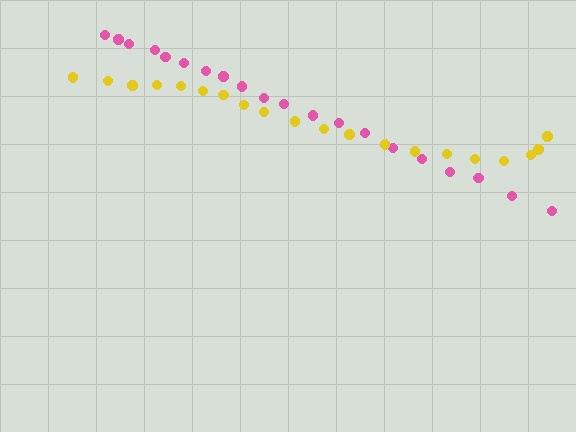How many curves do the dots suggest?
There are 2 distinct paths.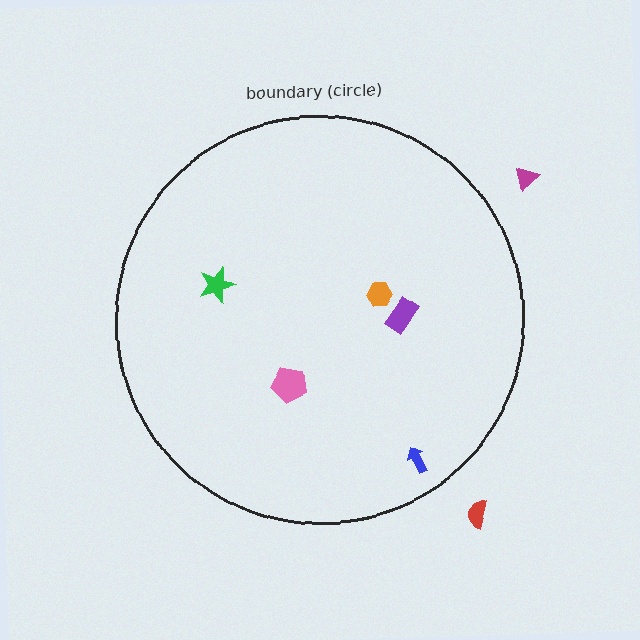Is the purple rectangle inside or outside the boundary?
Inside.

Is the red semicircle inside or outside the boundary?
Outside.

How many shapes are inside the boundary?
5 inside, 2 outside.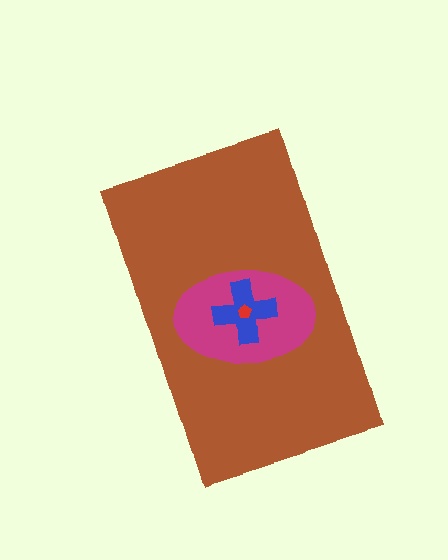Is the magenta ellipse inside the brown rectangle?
Yes.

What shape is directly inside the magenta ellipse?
The blue cross.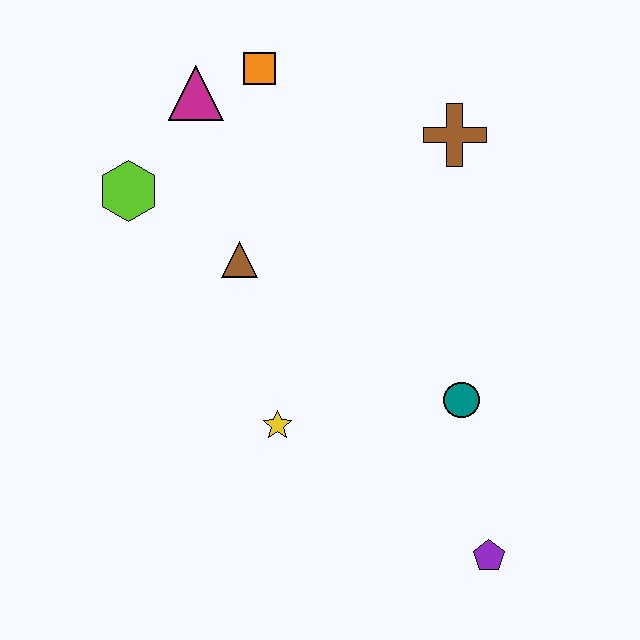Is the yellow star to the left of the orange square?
No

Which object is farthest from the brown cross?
The purple pentagon is farthest from the brown cross.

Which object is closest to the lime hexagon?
The magenta triangle is closest to the lime hexagon.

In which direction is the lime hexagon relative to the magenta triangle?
The lime hexagon is below the magenta triangle.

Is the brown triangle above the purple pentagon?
Yes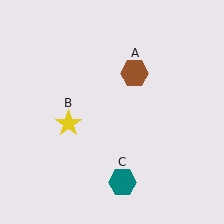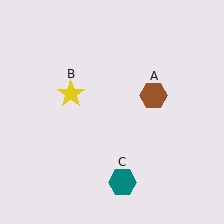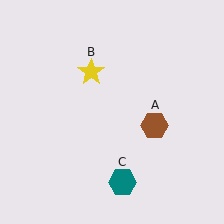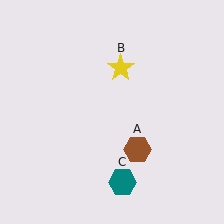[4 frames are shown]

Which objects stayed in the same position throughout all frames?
Teal hexagon (object C) remained stationary.